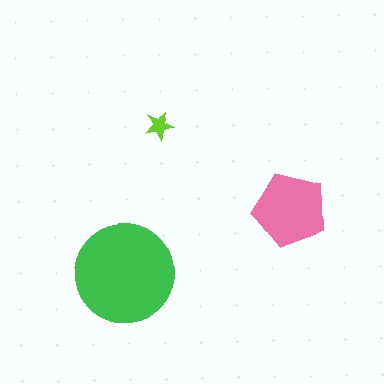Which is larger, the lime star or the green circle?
The green circle.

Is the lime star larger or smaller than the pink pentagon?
Smaller.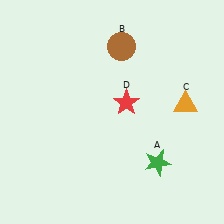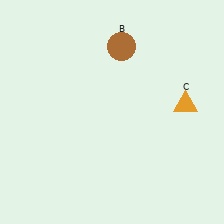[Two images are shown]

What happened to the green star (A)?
The green star (A) was removed in Image 2. It was in the bottom-right area of Image 1.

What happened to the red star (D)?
The red star (D) was removed in Image 2. It was in the top-right area of Image 1.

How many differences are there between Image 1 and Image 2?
There are 2 differences between the two images.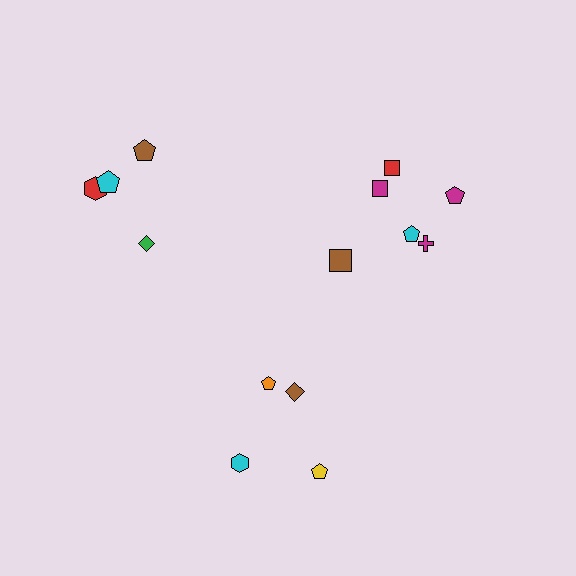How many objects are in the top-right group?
There are 6 objects.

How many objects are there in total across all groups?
There are 14 objects.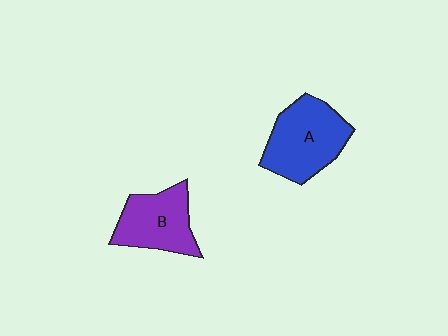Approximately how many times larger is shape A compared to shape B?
Approximately 1.2 times.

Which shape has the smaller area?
Shape B (purple).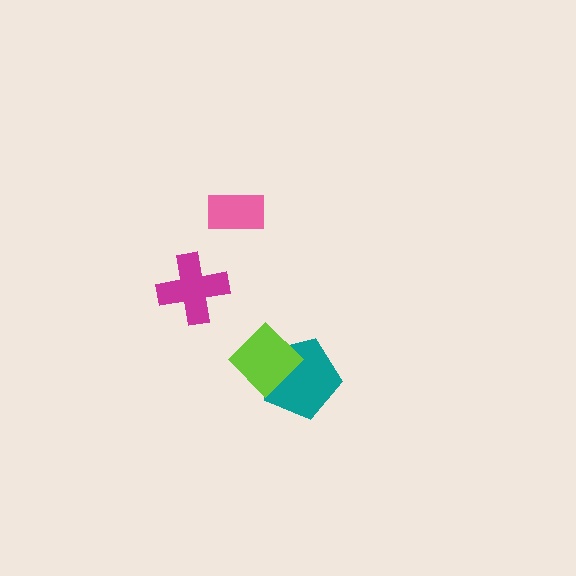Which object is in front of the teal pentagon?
The lime diamond is in front of the teal pentagon.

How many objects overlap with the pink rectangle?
0 objects overlap with the pink rectangle.